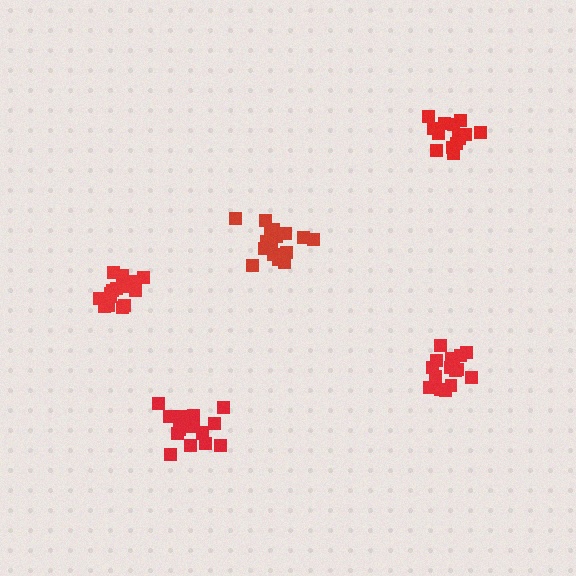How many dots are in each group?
Group 1: 16 dots, Group 2: 17 dots, Group 3: 19 dots, Group 4: 15 dots, Group 5: 14 dots (81 total).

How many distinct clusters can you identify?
There are 5 distinct clusters.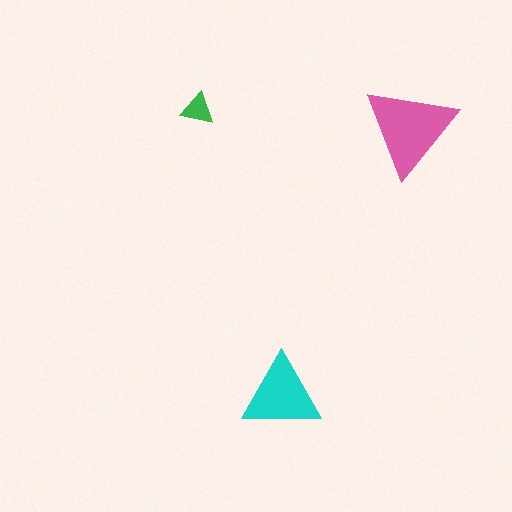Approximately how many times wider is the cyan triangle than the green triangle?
About 2.5 times wider.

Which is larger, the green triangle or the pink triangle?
The pink one.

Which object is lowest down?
The cyan triangle is bottommost.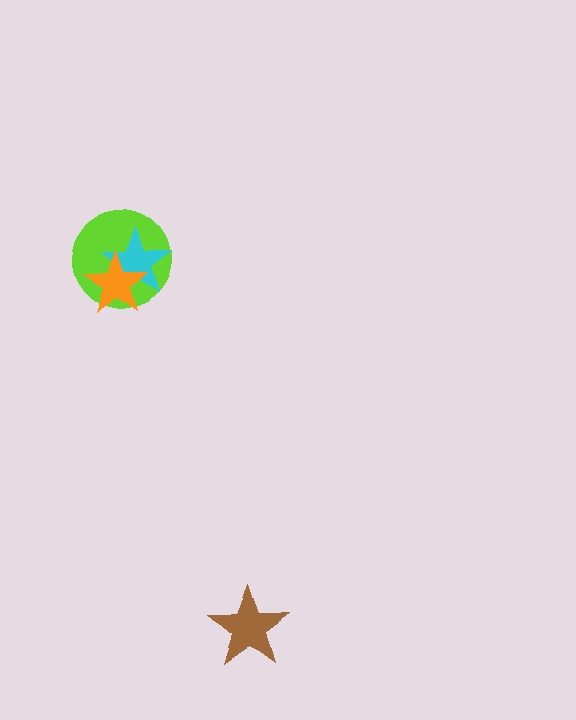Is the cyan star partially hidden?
Yes, it is partially covered by another shape.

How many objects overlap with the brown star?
0 objects overlap with the brown star.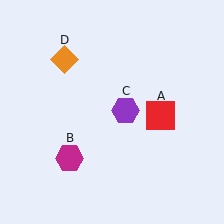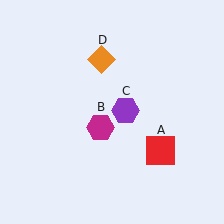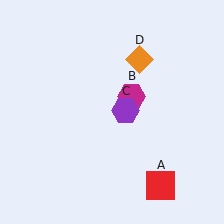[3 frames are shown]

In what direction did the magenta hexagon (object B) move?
The magenta hexagon (object B) moved up and to the right.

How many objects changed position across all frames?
3 objects changed position: red square (object A), magenta hexagon (object B), orange diamond (object D).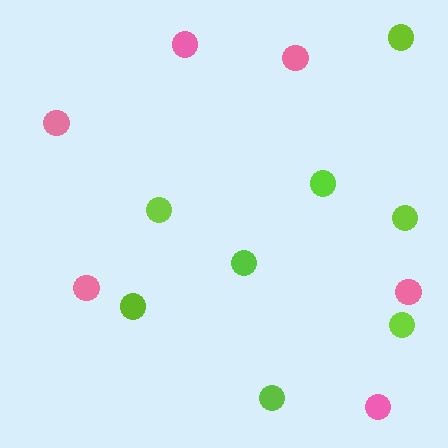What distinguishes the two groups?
There are 2 groups: one group of pink circles (6) and one group of lime circles (8).